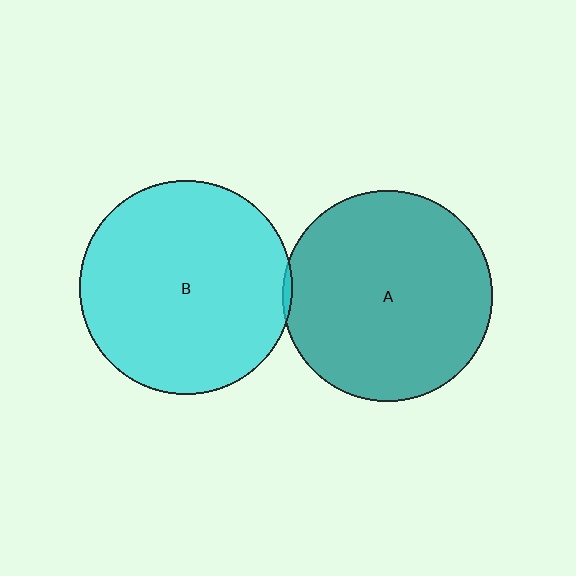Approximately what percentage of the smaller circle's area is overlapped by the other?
Approximately 5%.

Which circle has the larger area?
Circle B (cyan).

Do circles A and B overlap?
Yes.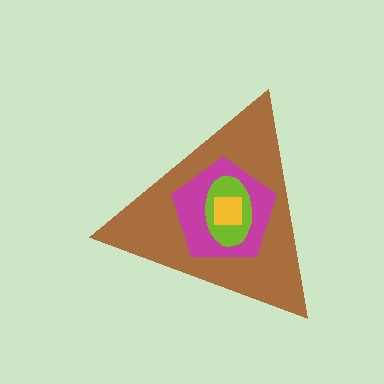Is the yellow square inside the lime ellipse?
Yes.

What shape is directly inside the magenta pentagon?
The lime ellipse.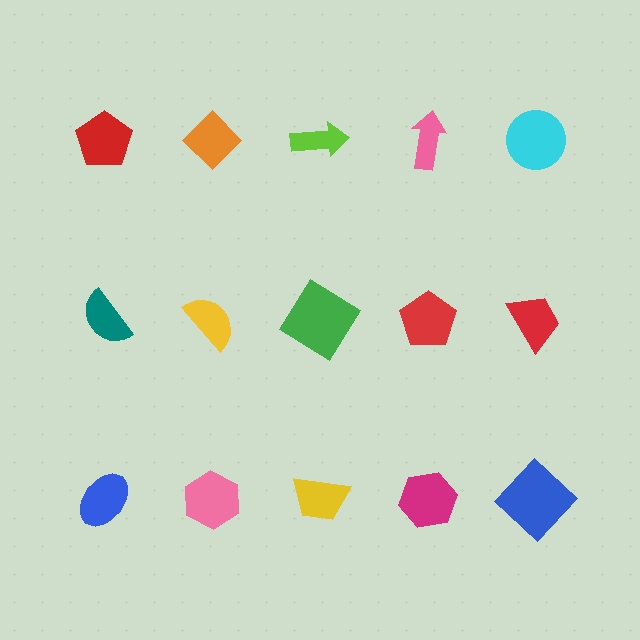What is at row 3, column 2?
A pink hexagon.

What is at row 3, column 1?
A blue ellipse.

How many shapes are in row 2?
5 shapes.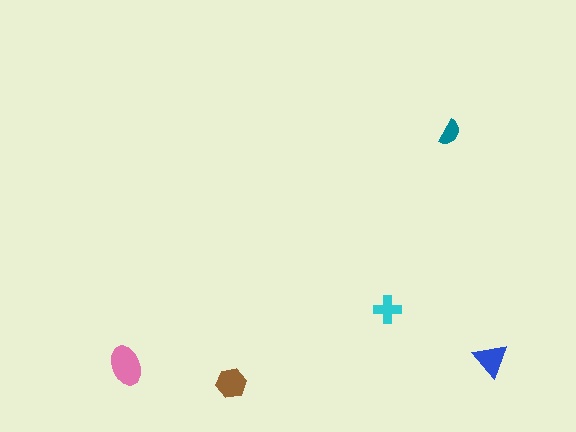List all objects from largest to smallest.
The pink ellipse, the brown hexagon, the blue triangle, the cyan cross, the teal semicircle.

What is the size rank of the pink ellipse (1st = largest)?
1st.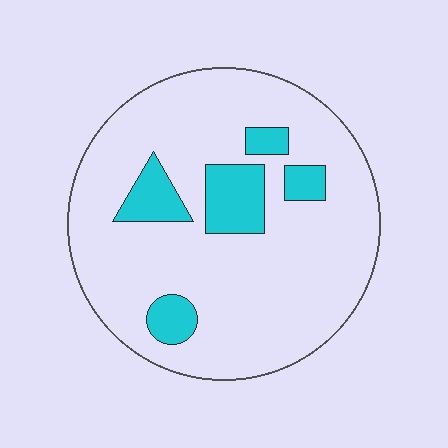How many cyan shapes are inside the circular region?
5.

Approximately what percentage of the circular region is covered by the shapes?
Approximately 15%.